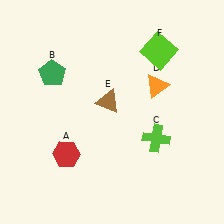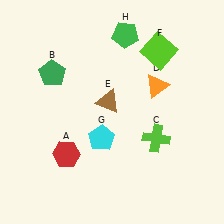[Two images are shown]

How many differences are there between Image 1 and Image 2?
There are 2 differences between the two images.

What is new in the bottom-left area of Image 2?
A cyan pentagon (G) was added in the bottom-left area of Image 2.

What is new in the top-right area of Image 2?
A green pentagon (H) was added in the top-right area of Image 2.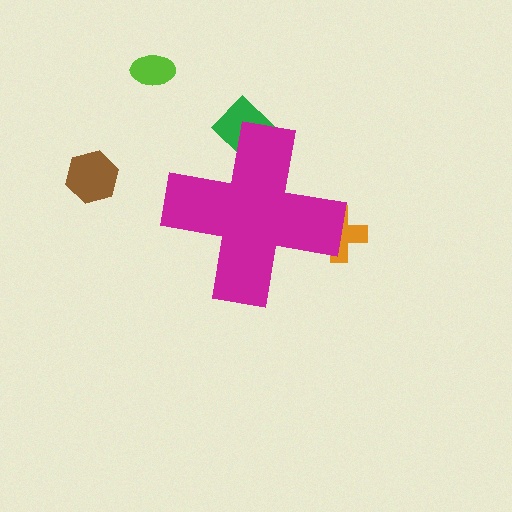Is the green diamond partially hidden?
Yes, the green diamond is partially hidden behind the magenta cross.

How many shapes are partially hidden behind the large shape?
2 shapes are partially hidden.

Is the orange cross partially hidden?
Yes, the orange cross is partially hidden behind the magenta cross.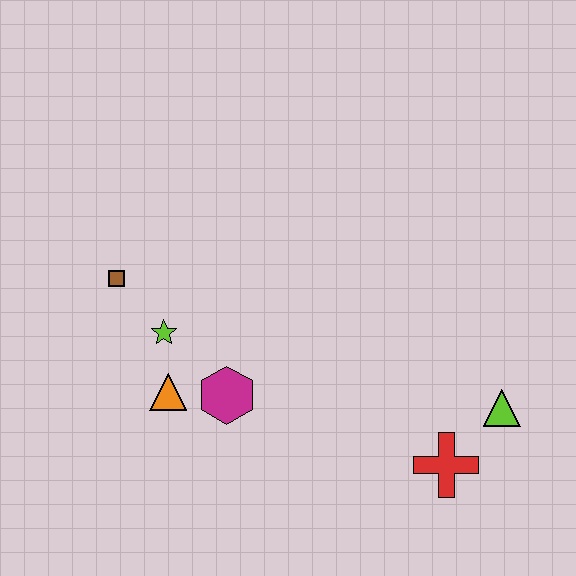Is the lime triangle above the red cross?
Yes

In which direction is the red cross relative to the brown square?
The red cross is to the right of the brown square.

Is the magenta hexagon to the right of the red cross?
No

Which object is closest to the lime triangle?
The red cross is closest to the lime triangle.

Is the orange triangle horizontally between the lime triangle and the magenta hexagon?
No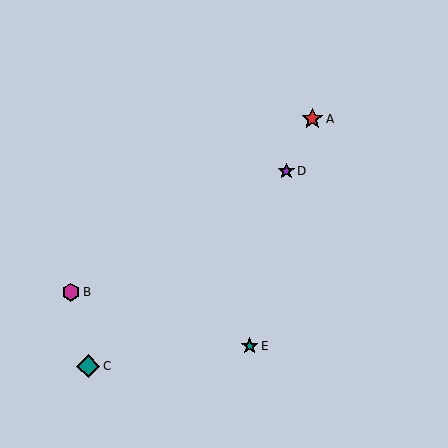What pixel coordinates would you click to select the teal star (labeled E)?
Click at (250, 346) to select the teal star E.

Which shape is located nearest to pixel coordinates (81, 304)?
The magenta hexagon (labeled B) at (71, 292) is nearest to that location.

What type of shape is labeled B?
Shape B is a magenta hexagon.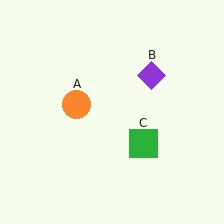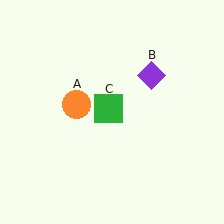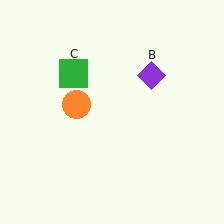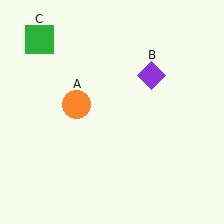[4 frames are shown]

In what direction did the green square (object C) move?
The green square (object C) moved up and to the left.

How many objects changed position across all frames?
1 object changed position: green square (object C).